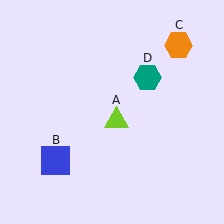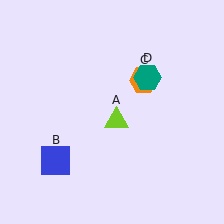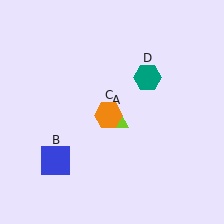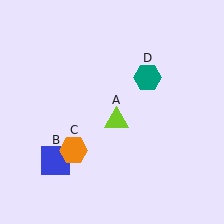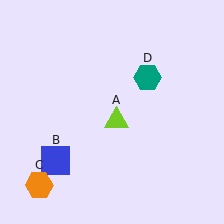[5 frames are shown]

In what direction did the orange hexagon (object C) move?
The orange hexagon (object C) moved down and to the left.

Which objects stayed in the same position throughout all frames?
Lime triangle (object A) and blue square (object B) and teal hexagon (object D) remained stationary.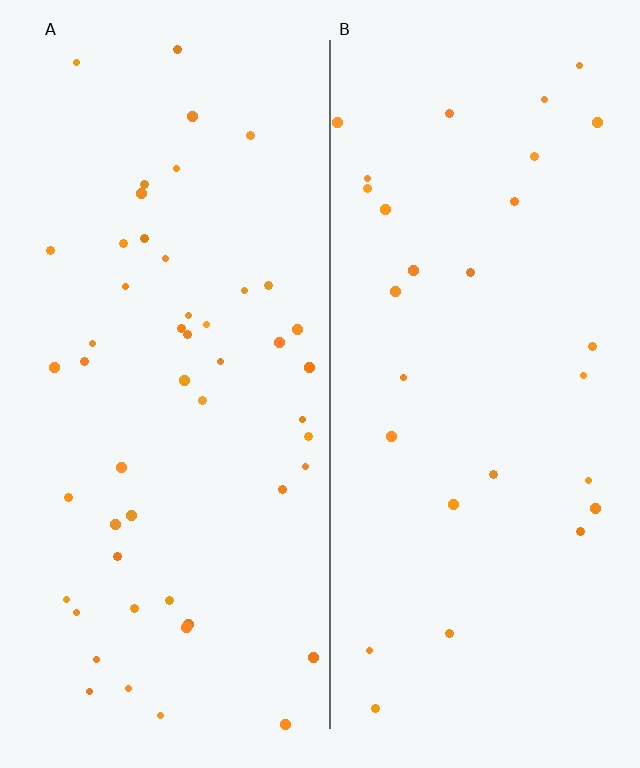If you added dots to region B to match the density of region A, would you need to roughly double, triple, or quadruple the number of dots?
Approximately double.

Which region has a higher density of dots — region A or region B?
A (the left).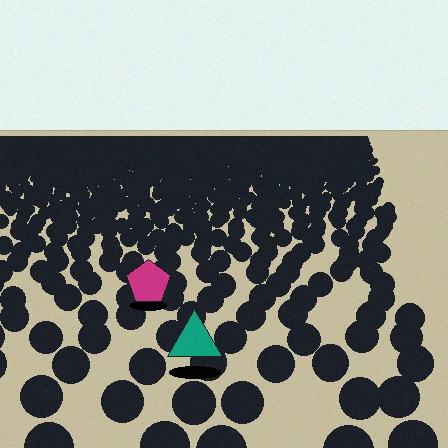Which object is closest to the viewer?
The teal triangle is closest. The texture marks near it are larger and more spread out.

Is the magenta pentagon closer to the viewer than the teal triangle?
No. The teal triangle is closer — you can tell from the texture gradient: the ground texture is coarser near it.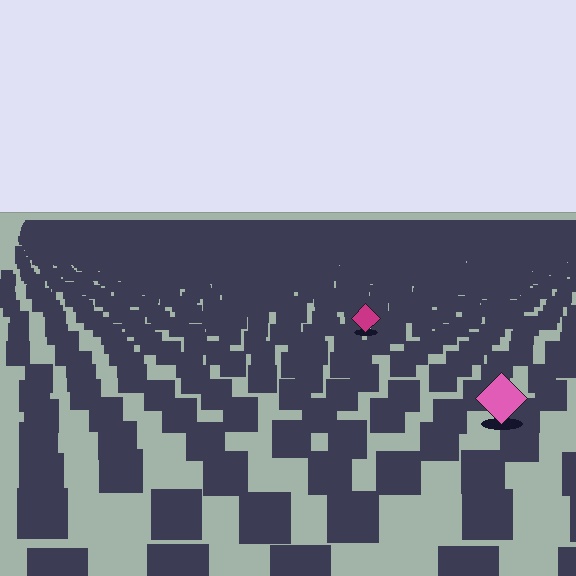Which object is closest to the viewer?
The pink diamond is closest. The texture marks near it are larger and more spread out.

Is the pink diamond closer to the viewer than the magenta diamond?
Yes. The pink diamond is closer — you can tell from the texture gradient: the ground texture is coarser near it.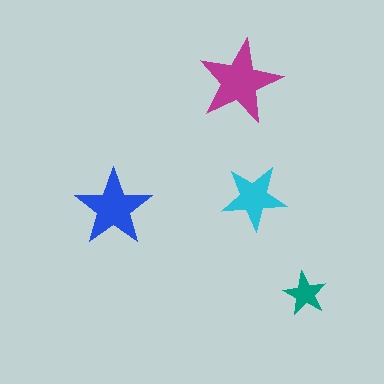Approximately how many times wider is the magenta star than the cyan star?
About 1.5 times wider.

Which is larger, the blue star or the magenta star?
The magenta one.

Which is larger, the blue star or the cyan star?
The blue one.